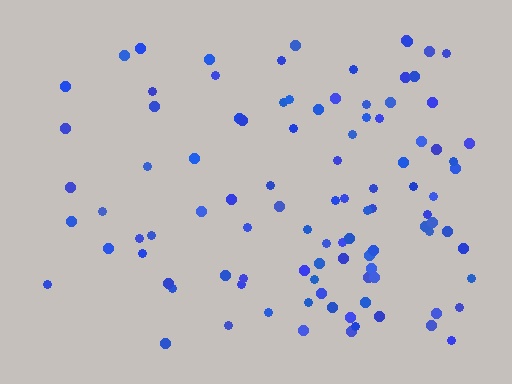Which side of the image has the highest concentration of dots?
The right.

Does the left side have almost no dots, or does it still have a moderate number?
Still a moderate number, just noticeably fewer than the right.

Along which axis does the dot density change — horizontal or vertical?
Horizontal.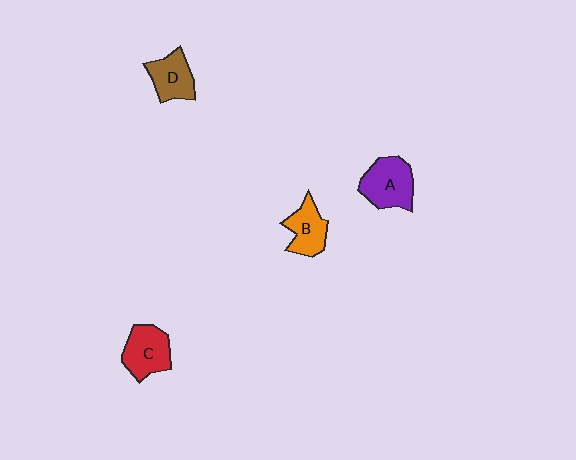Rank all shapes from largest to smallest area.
From largest to smallest: A (purple), C (red), D (brown), B (orange).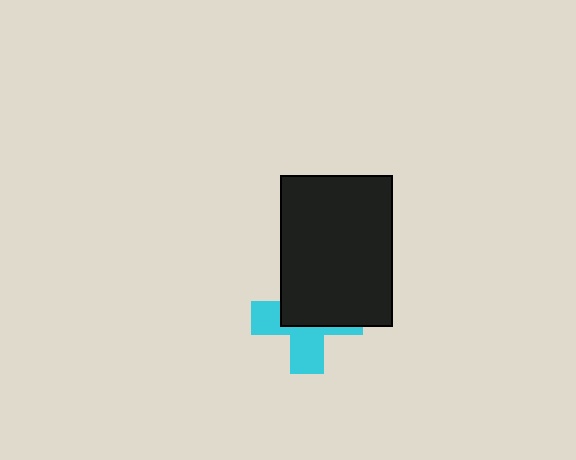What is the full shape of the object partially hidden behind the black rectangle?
The partially hidden object is a cyan cross.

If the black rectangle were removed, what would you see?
You would see the complete cyan cross.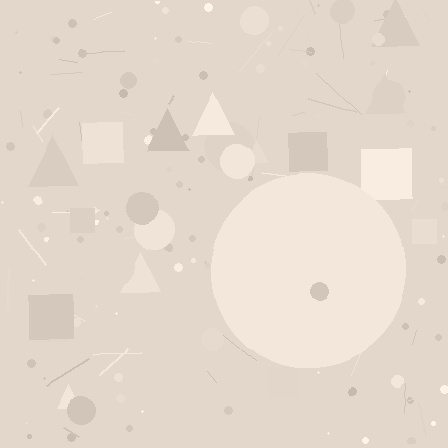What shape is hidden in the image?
A circle is hidden in the image.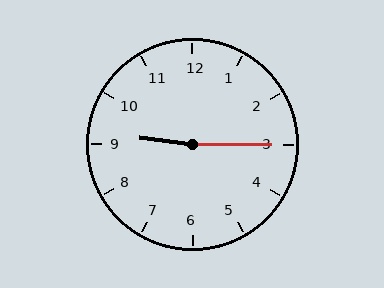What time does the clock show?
9:15.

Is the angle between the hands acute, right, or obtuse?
It is obtuse.